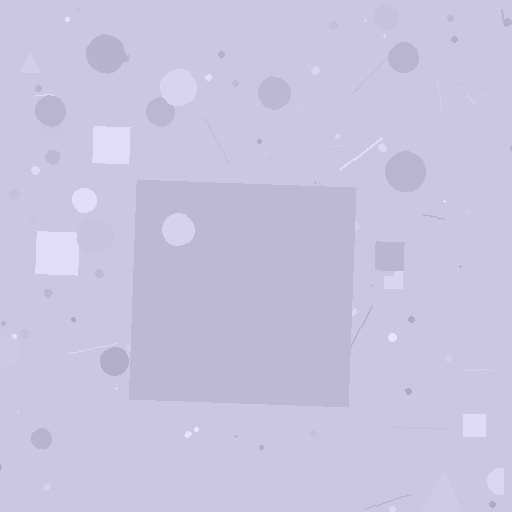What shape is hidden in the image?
A square is hidden in the image.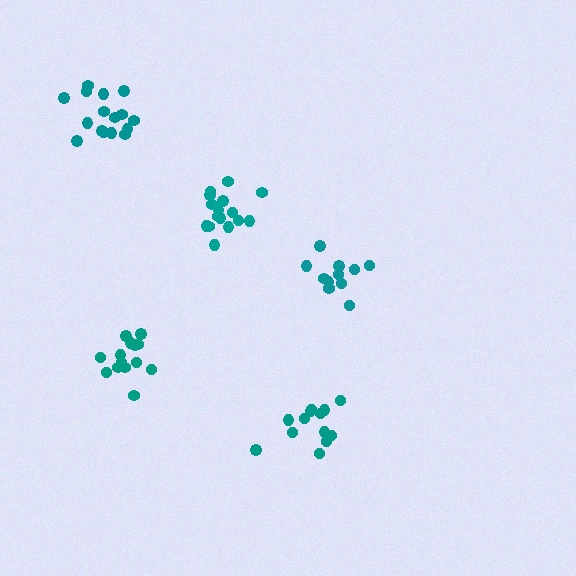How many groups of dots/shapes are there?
There are 5 groups.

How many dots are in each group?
Group 1: 16 dots, Group 2: 16 dots, Group 3: 14 dots, Group 4: 13 dots, Group 5: 11 dots (70 total).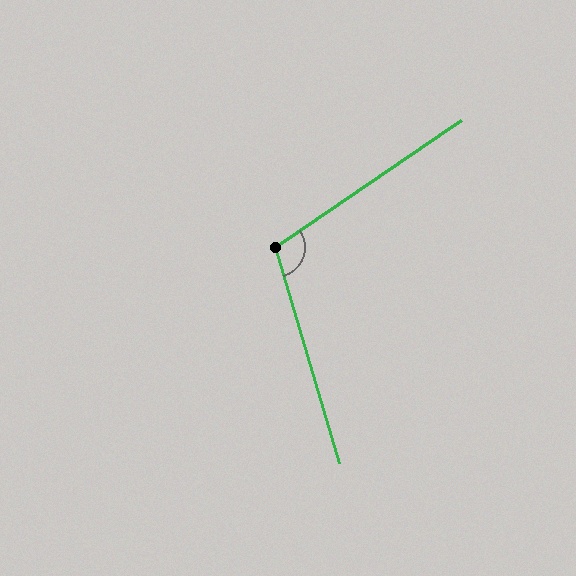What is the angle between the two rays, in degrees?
Approximately 108 degrees.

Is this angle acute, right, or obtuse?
It is obtuse.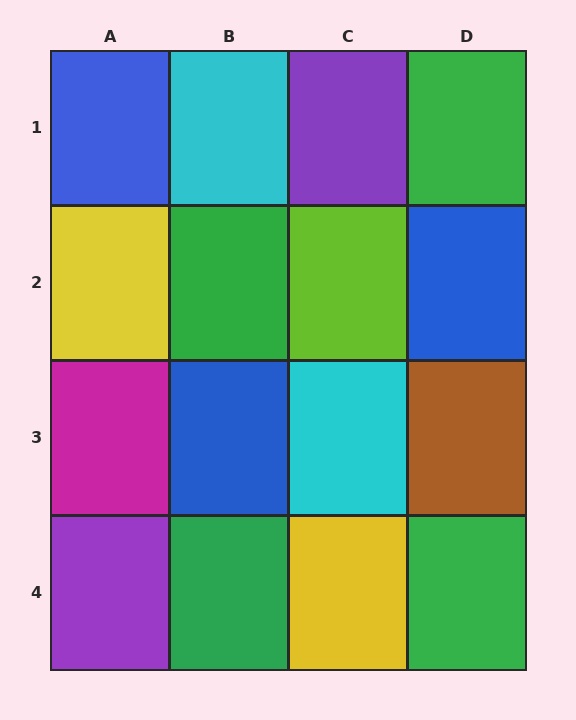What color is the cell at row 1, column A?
Blue.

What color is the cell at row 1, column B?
Cyan.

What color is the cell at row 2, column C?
Lime.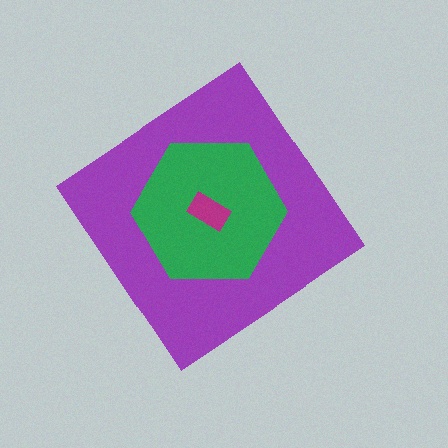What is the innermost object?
The magenta rectangle.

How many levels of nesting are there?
3.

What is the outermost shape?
The purple diamond.